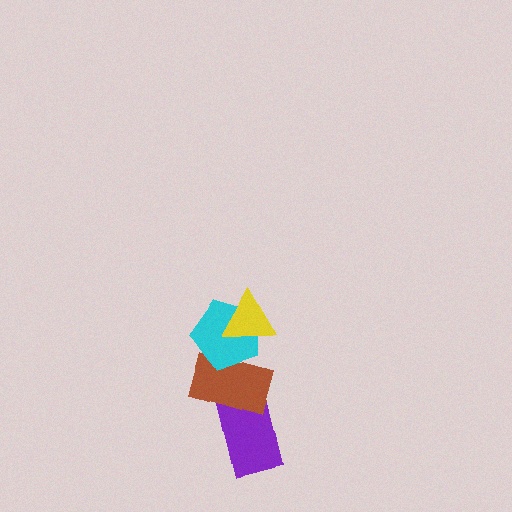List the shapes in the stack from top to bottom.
From top to bottom: the yellow triangle, the cyan pentagon, the brown rectangle, the purple rectangle.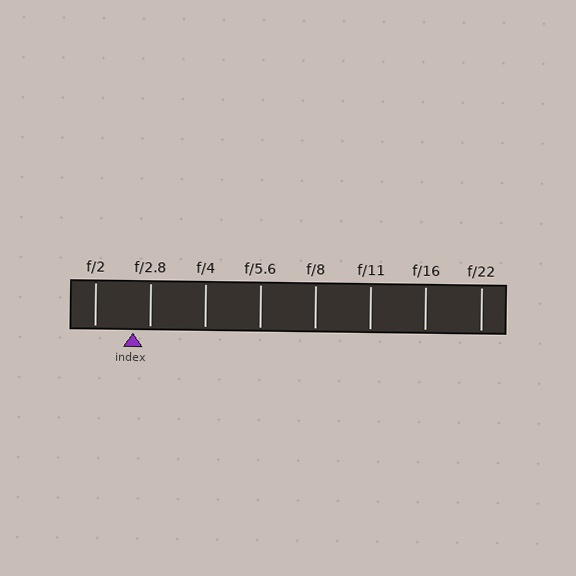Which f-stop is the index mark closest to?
The index mark is closest to f/2.8.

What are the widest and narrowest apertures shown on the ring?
The widest aperture shown is f/2 and the narrowest is f/22.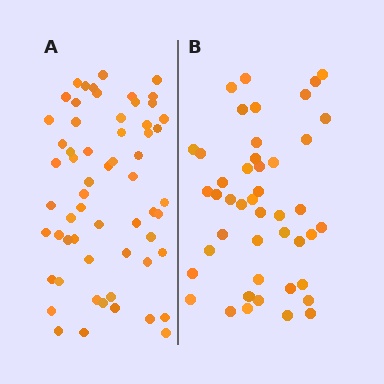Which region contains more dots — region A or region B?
Region A (the left region) has more dots.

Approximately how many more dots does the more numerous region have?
Region A has approximately 15 more dots than region B.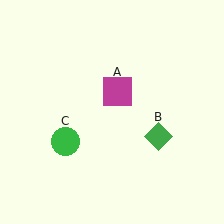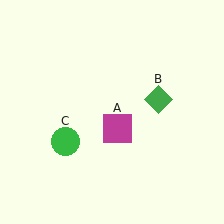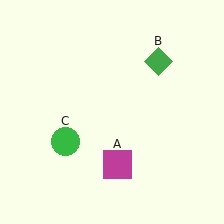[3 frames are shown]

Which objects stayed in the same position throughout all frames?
Green circle (object C) remained stationary.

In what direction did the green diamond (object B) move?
The green diamond (object B) moved up.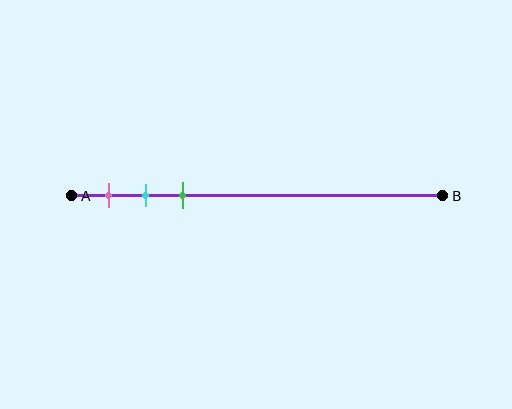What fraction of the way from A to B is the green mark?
The green mark is approximately 30% (0.3) of the way from A to B.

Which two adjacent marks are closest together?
The cyan and green marks are the closest adjacent pair.